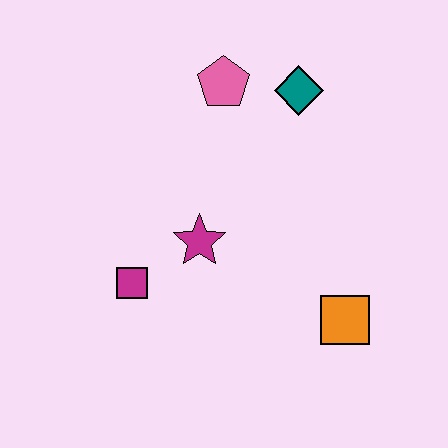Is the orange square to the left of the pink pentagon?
No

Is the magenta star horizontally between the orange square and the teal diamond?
No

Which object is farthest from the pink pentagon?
The orange square is farthest from the pink pentagon.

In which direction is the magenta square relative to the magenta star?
The magenta square is to the left of the magenta star.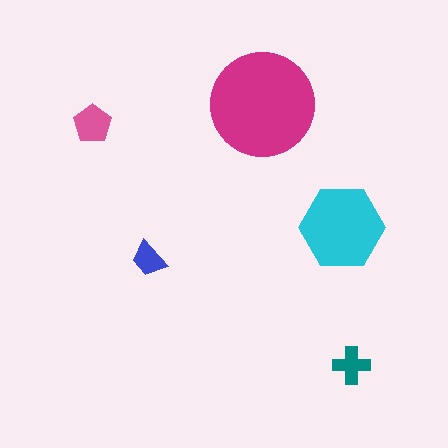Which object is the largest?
The magenta circle.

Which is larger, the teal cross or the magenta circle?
The magenta circle.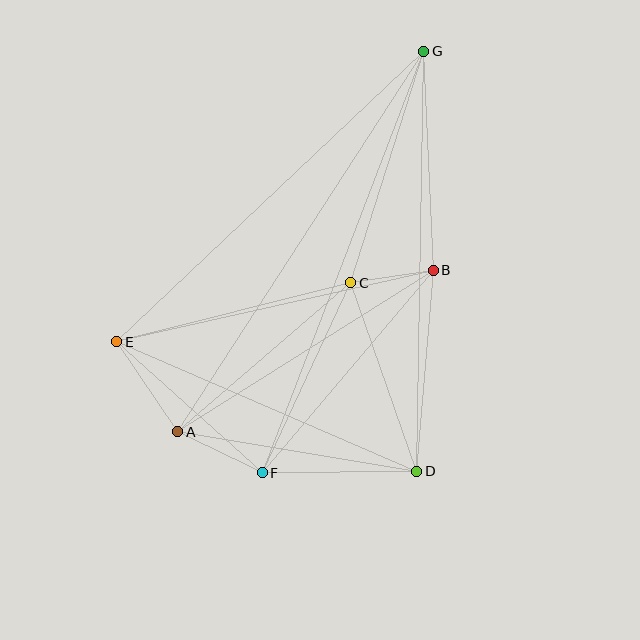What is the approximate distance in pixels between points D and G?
The distance between D and G is approximately 420 pixels.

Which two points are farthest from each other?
Points A and G are farthest from each other.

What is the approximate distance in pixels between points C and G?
The distance between C and G is approximately 243 pixels.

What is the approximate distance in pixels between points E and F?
The distance between E and F is approximately 196 pixels.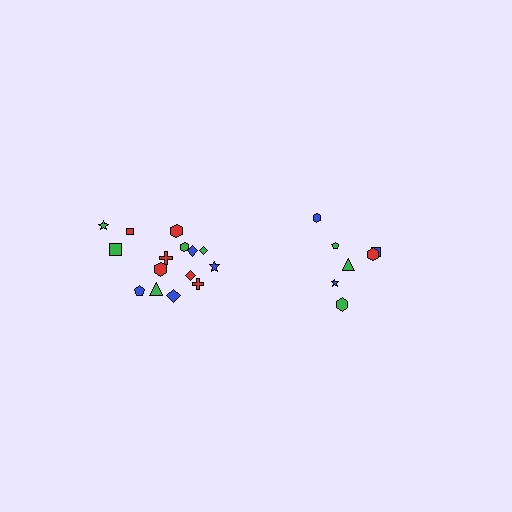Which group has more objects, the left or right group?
The left group.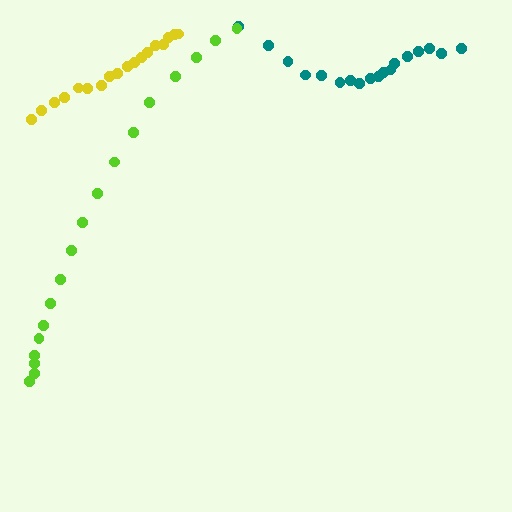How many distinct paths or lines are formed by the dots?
There are 3 distinct paths.